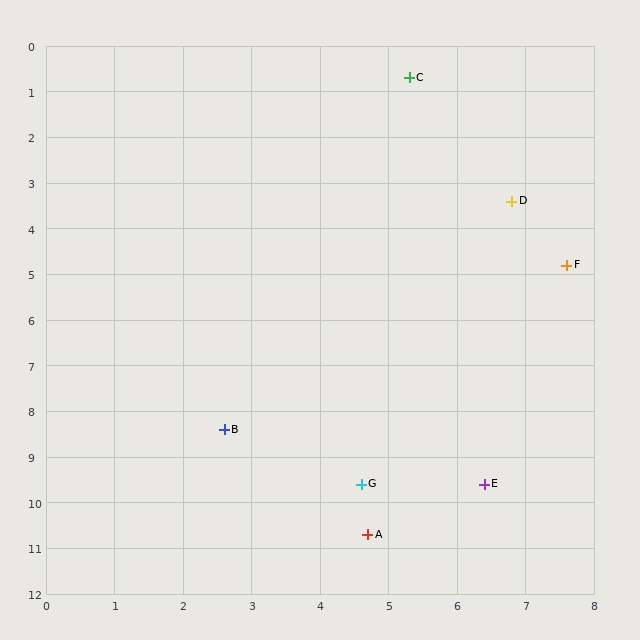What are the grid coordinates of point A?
Point A is at approximately (4.7, 10.7).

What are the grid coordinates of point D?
Point D is at approximately (6.8, 3.4).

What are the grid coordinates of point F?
Point F is at approximately (7.6, 4.8).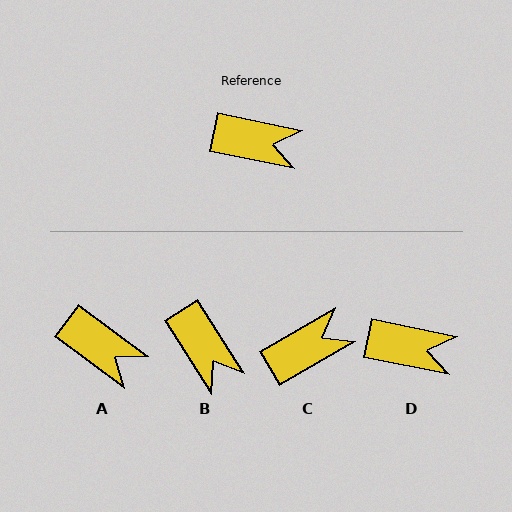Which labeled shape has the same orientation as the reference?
D.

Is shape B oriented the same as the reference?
No, it is off by about 46 degrees.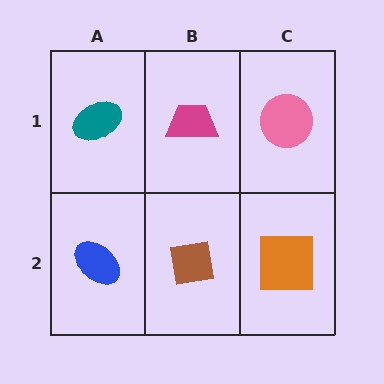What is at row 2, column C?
An orange square.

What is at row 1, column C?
A pink circle.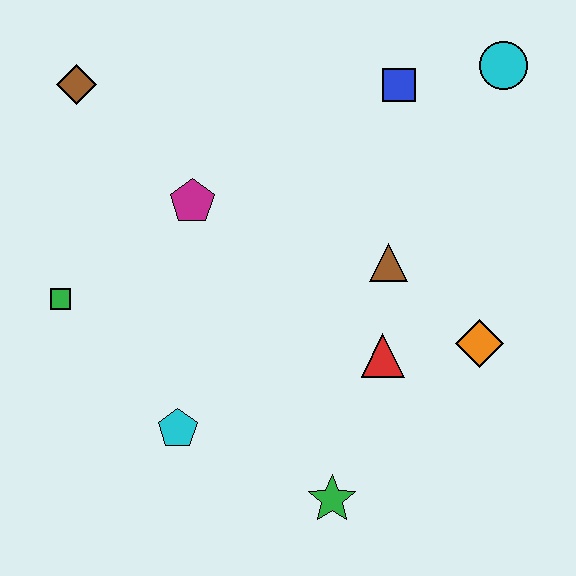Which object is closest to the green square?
The magenta pentagon is closest to the green square.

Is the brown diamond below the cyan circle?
Yes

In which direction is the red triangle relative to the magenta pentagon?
The red triangle is to the right of the magenta pentagon.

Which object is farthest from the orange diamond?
The brown diamond is farthest from the orange diamond.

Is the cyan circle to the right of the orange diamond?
Yes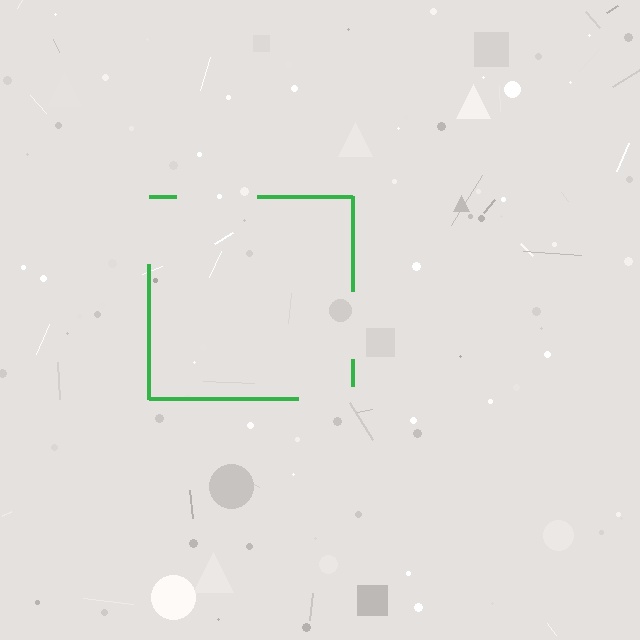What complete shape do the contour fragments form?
The contour fragments form a square.